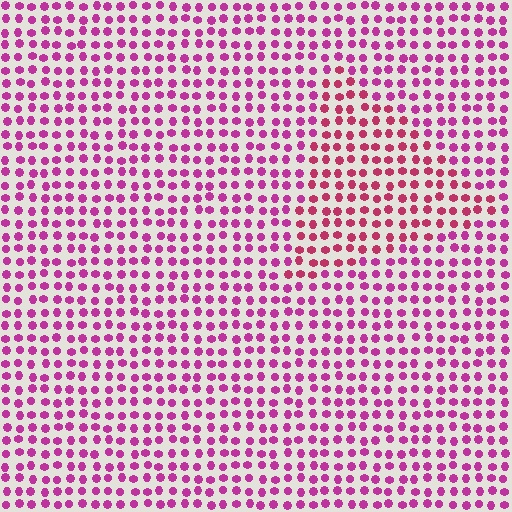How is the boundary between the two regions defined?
The boundary is defined purely by a slight shift in hue (about 25 degrees). Spacing, size, and orientation are identical on both sides.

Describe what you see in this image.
The image is filled with small magenta elements in a uniform arrangement. A triangle-shaped region is visible where the elements are tinted to a slightly different hue, forming a subtle color boundary.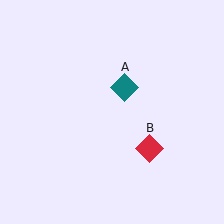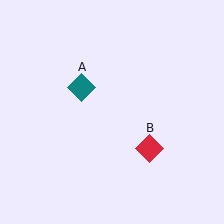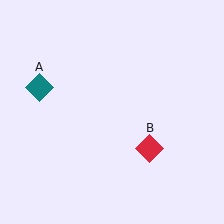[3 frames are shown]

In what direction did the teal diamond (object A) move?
The teal diamond (object A) moved left.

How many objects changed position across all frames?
1 object changed position: teal diamond (object A).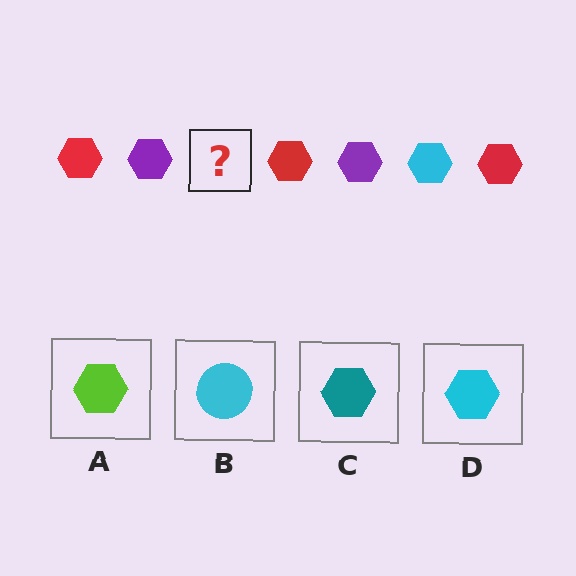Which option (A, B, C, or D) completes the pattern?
D.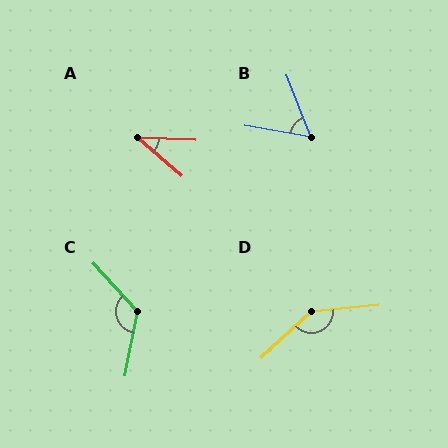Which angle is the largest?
D, at approximately 143 degrees.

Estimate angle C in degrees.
Approximately 127 degrees.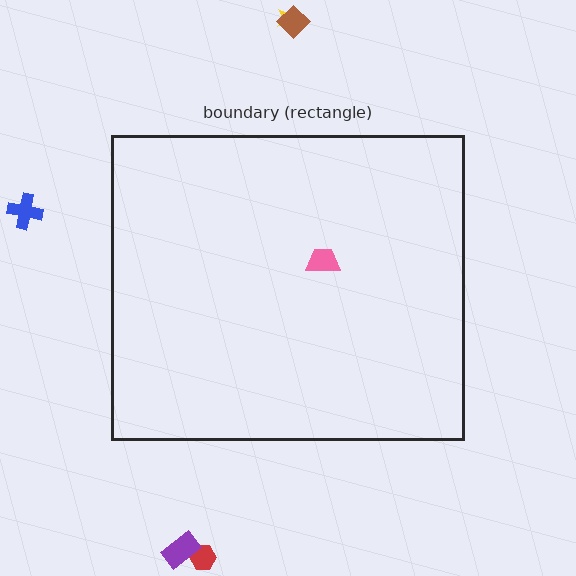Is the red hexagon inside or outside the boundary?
Outside.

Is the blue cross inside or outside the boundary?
Outside.